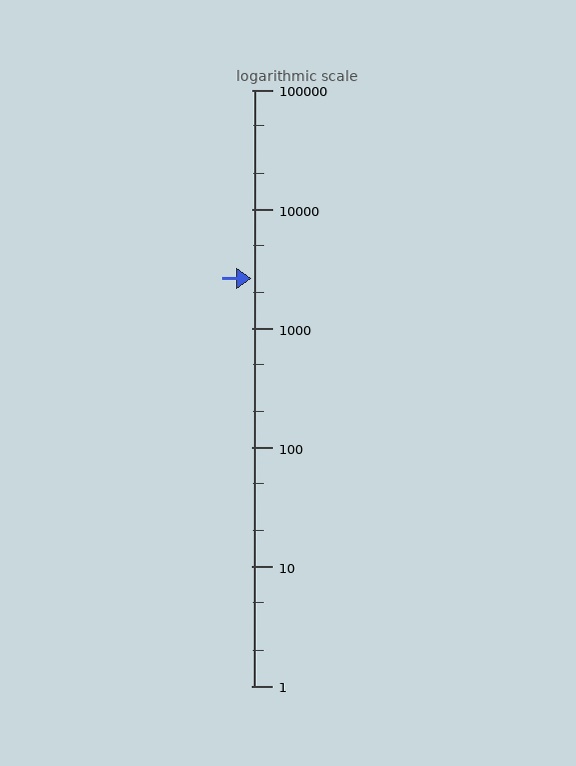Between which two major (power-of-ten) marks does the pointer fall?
The pointer is between 1000 and 10000.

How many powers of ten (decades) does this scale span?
The scale spans 5 decades, from 1 to 100000.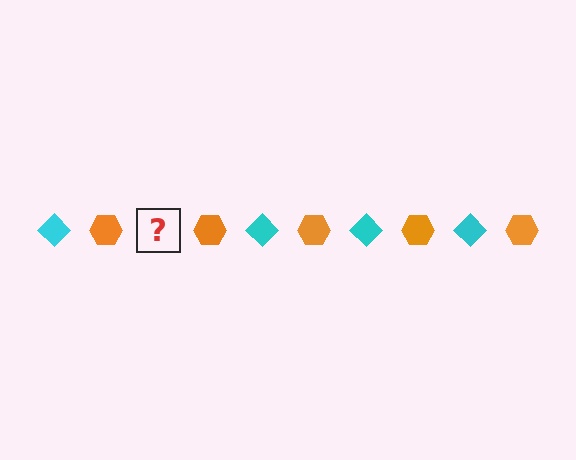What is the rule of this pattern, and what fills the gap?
The rule is that the pattern alternates between cyan diamond and orange hexagon. The gap should be filled with a cyan diamond.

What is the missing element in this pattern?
The missing element is a cyan diamond.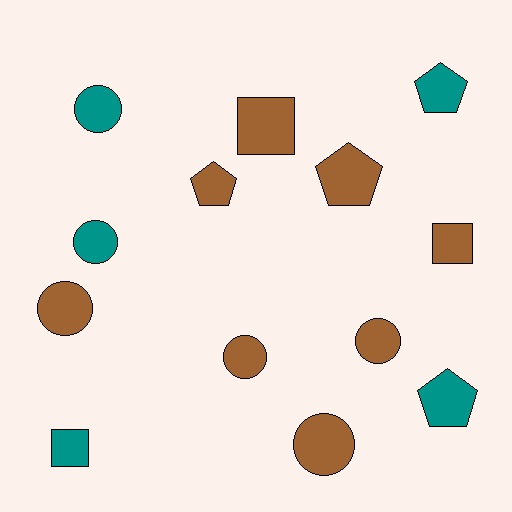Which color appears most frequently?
Brown, with 8 objects.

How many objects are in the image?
There are 13 objects.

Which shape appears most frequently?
Circle, with 6 objects.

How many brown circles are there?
There are 4 brown circles.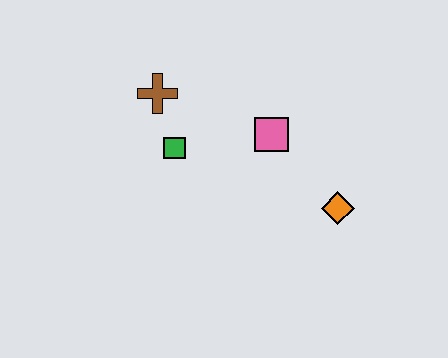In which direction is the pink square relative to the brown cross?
The pink square is to the right of the brown cross.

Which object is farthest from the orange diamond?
The brown cross is farthest from the orange diamond.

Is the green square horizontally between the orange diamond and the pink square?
No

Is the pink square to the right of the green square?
Yes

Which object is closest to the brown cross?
The green square is closest to the brown cross.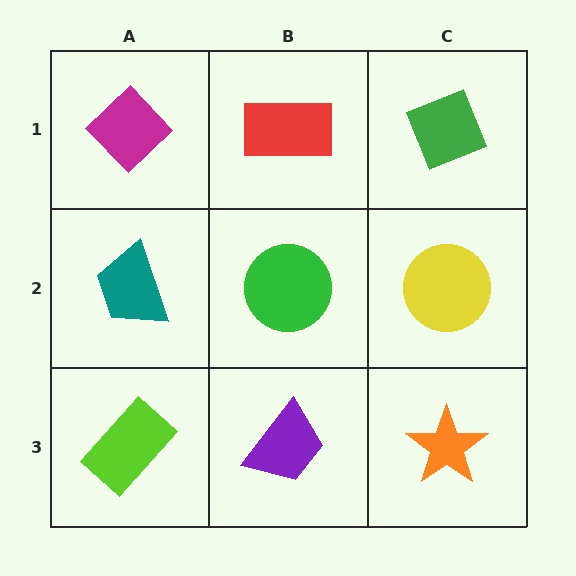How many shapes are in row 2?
3 shapes.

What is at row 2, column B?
A green circle.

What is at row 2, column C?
A yellow circle.